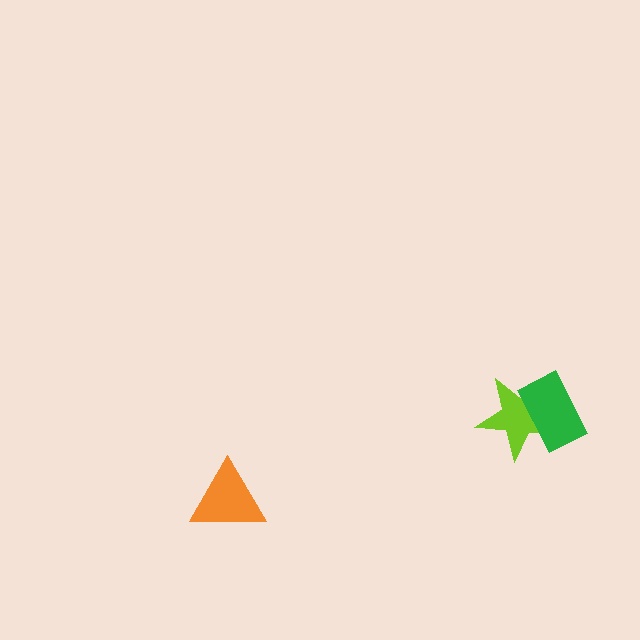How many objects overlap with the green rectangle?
1 object overlaps with the green rectangle.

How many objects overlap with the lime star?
1 object overlaps with the lime star.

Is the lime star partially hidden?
Yes, it is partially covered by another shape.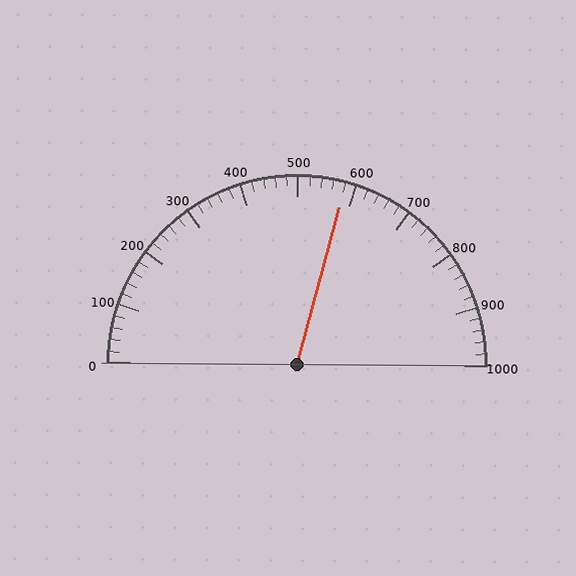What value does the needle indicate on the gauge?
The needle indicates approximately 580.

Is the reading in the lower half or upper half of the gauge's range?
The reading is in the upper half of the range (0 to 1000).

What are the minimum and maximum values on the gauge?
The gauge ranges from 0 to 1000.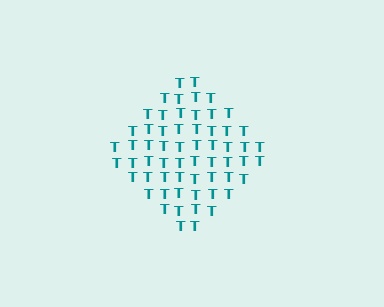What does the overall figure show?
The overall figure shows a diamond.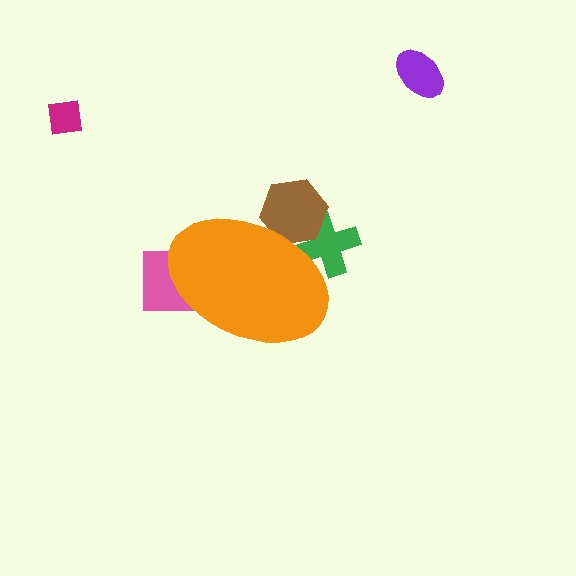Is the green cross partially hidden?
Yes, the green cross is partially hidden behind the orange ellipse.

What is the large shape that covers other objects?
An orange ellipse.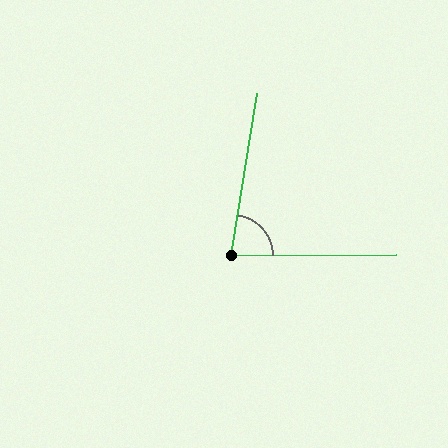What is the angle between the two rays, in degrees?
Approximately 81 degrees.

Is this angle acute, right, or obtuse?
It is acute.